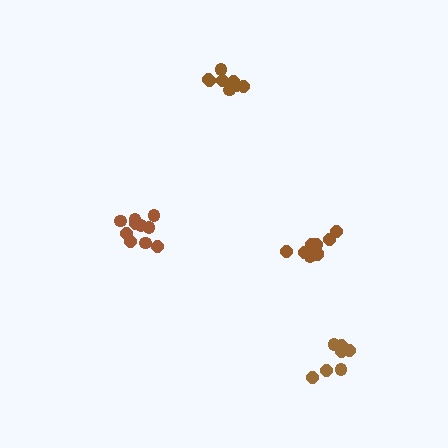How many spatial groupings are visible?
There are 4 spatial groupings.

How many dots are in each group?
Group 1: 11 dots, Group 2: 7 dots, Group 3: 8 dots, Group 4: 10 dots (36 total).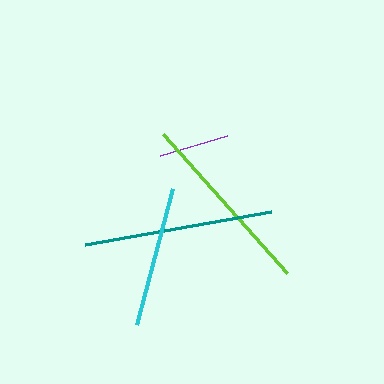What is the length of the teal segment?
The teal segment is approximately 189 pixels long.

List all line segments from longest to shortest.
From longest to shortest: teal, lime, cyan, purple.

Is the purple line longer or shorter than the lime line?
The lime line is longer than the purple line.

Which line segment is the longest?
The teal line is the longest at approximately 189 pixels.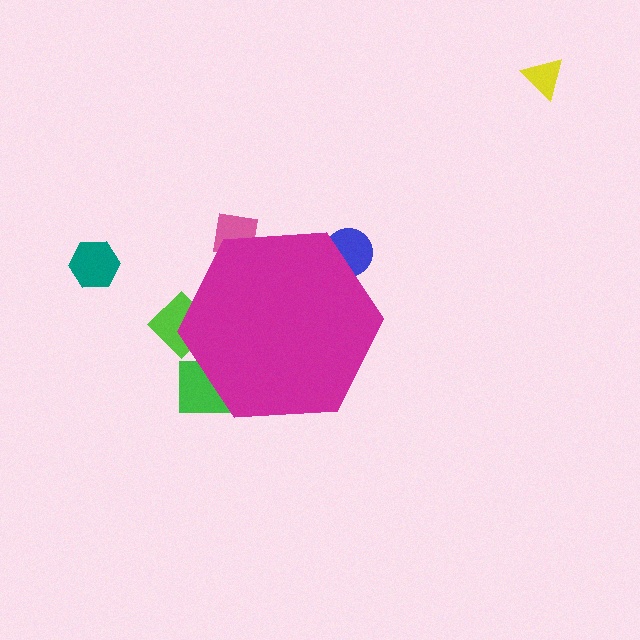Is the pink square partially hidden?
Yes, the pink square is partially hidden behind the magenta hexagon.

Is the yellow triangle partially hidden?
No, the yellow triangle is fully visible.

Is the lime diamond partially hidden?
Yes, the lime diamond is partially hidden behind the magenta hexagon.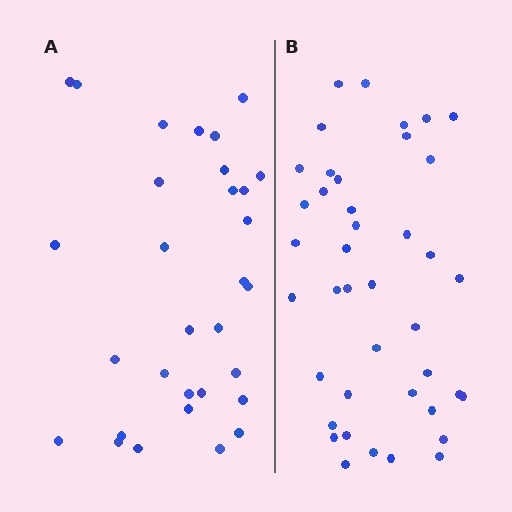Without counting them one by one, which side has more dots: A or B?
Region B (the right region) has more dots.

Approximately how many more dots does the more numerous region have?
Region B has roughly 10 or so more dots than region A.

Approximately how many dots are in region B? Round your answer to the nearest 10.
About 40 dots. (The exact count is 41, which rounds to 40.)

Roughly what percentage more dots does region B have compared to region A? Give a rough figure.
About 30% more.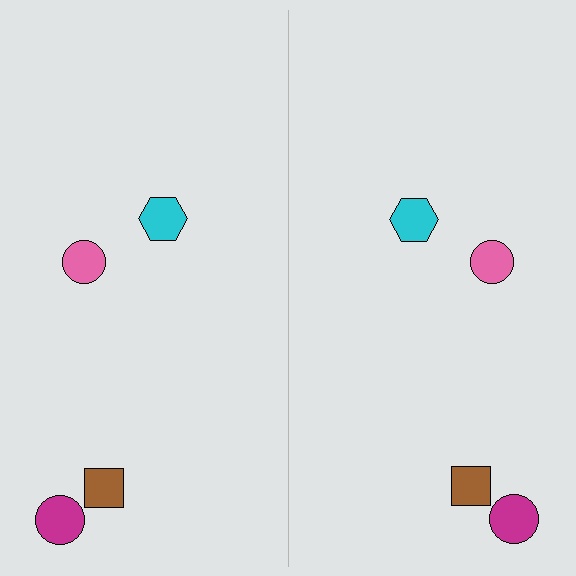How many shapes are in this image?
There are 8 shapes in this image.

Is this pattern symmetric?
Yes, this pattern has bilateral (reflection) symmetry.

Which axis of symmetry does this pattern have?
The pattern has a vertical axis of symmetry running through the center of the image.